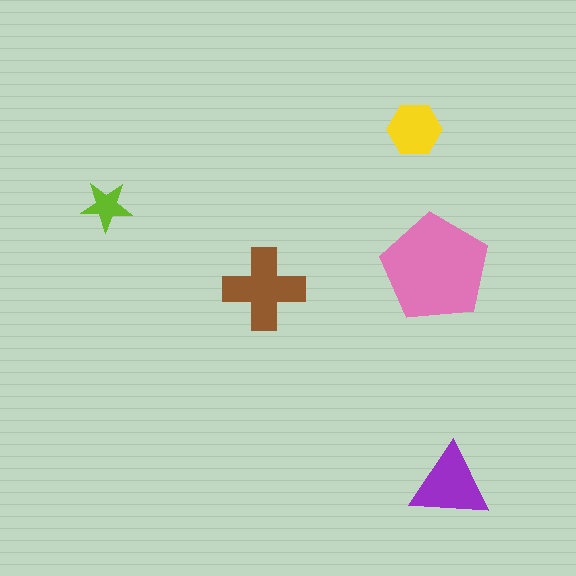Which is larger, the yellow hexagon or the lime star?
The yellow hexagon.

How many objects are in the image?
There are 5 objects in the image.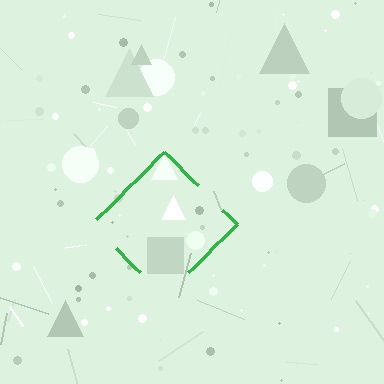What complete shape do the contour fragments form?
The contour fragments form a diamond.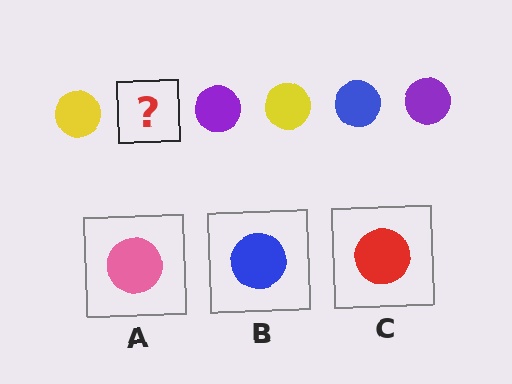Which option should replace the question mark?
Option B.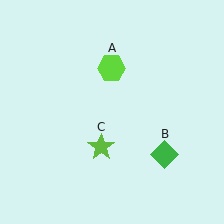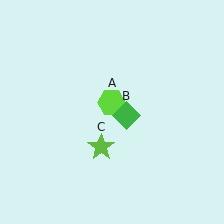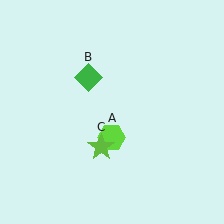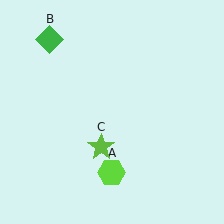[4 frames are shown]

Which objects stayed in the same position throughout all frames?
Lime star (object C) remained stationary.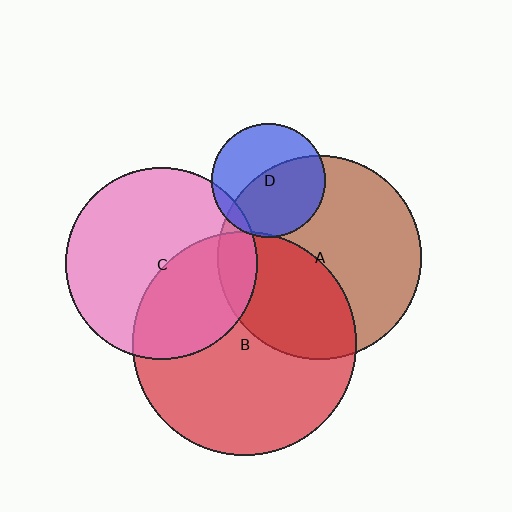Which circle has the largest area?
Circle B (red).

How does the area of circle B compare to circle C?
Approximately 1.4 times.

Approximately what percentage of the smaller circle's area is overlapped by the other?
Approximately 40%.